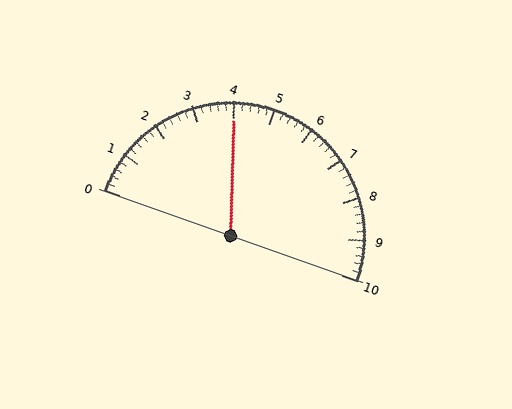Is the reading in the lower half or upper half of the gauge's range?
The reading is in the lower half of the range (0 to 10).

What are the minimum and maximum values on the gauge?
The gauge ranges from 0 to 10.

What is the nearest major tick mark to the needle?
The nearest major tick mark is 4.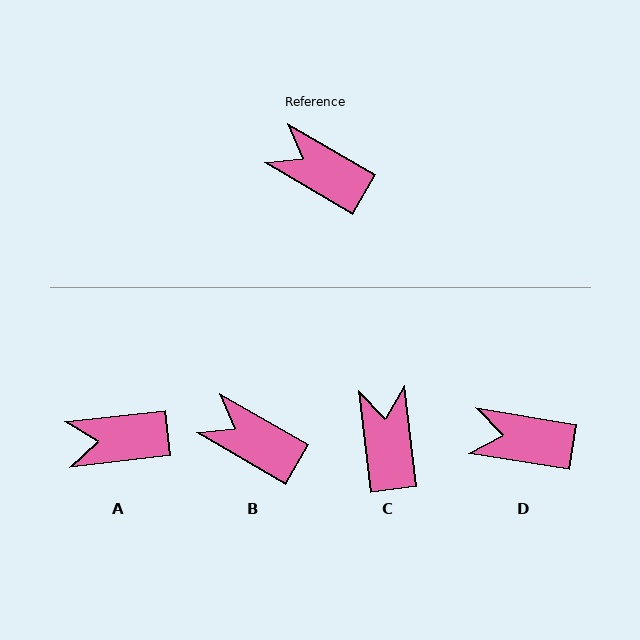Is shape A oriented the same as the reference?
No, it is off by about 37 degrees.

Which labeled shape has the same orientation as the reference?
B.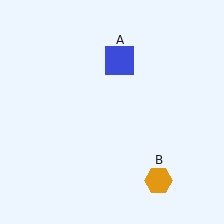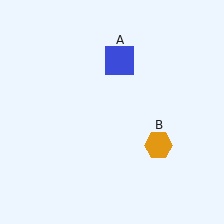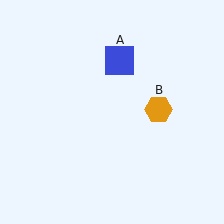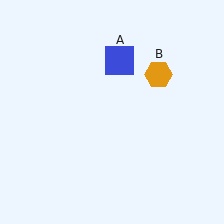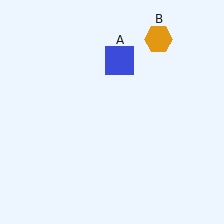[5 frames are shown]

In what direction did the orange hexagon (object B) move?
The orange hexagon (object B) moved up.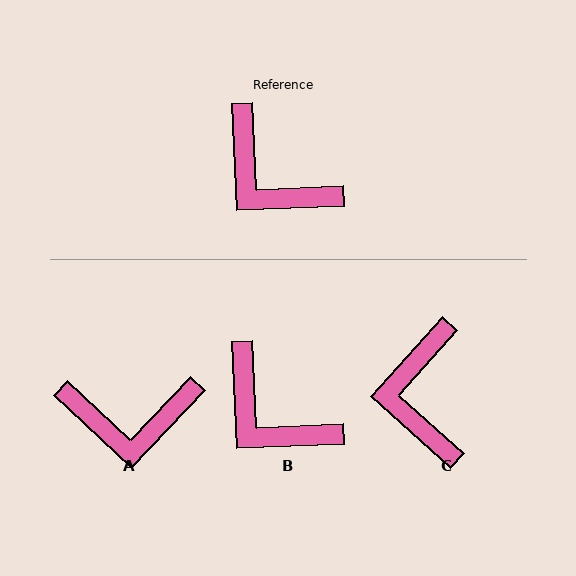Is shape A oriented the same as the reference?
No, it is off by about 44 degrees.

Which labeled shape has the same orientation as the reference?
B.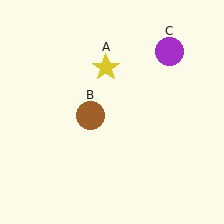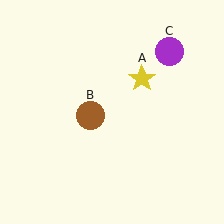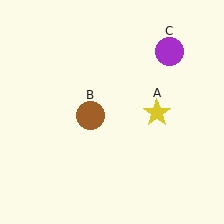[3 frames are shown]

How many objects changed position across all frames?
1 object changed position: yellow star (object A).